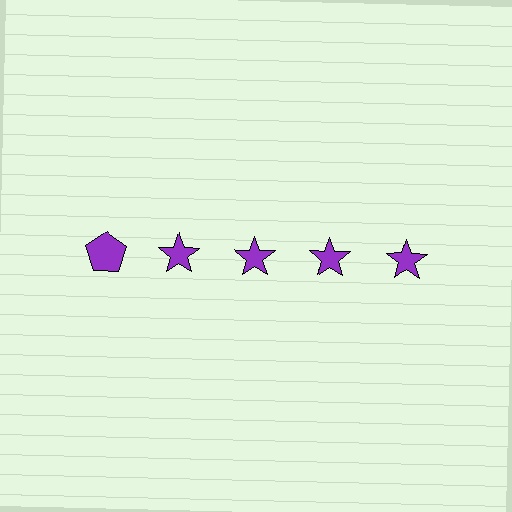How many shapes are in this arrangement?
There are 5 shapes arranged in a grid pattern.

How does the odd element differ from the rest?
It has a different shape: pentagon instead of star.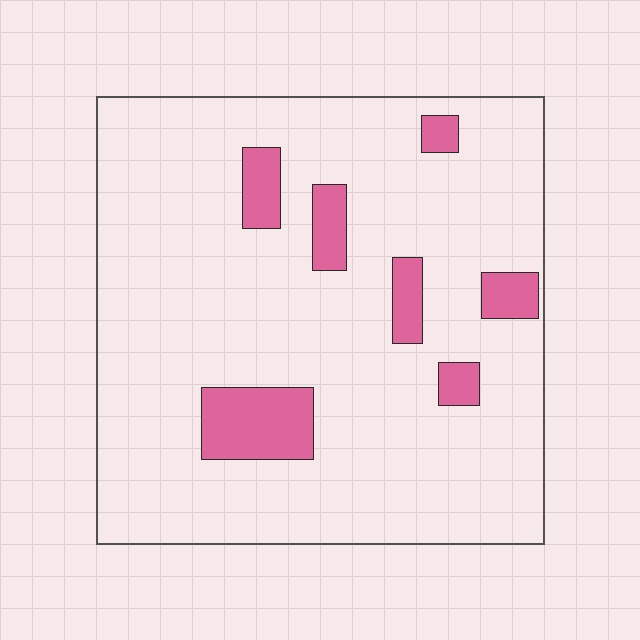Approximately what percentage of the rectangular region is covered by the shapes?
Approximately 10%.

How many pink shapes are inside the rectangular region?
7.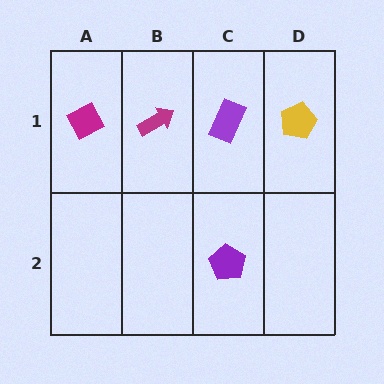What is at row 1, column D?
A yellow pentagon.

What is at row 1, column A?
A magenta diamond.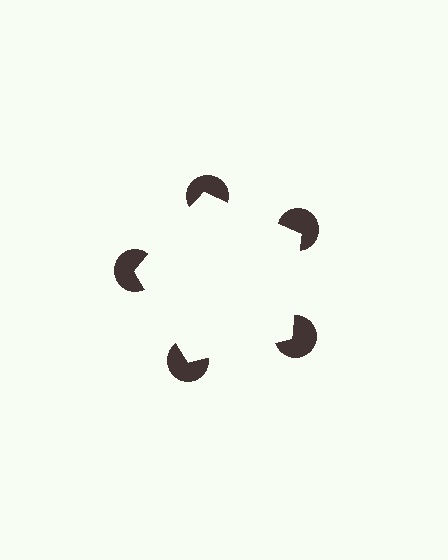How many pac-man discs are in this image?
There are 5 — one at each vertex of the illusory pentagon.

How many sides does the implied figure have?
5 sides.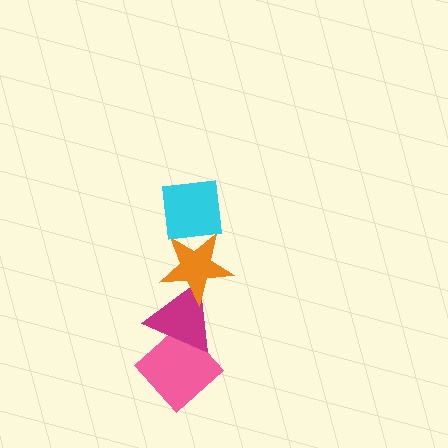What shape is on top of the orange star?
The cyan square is on top of the orange star.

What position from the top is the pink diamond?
The pink diamond is 4th from the top.